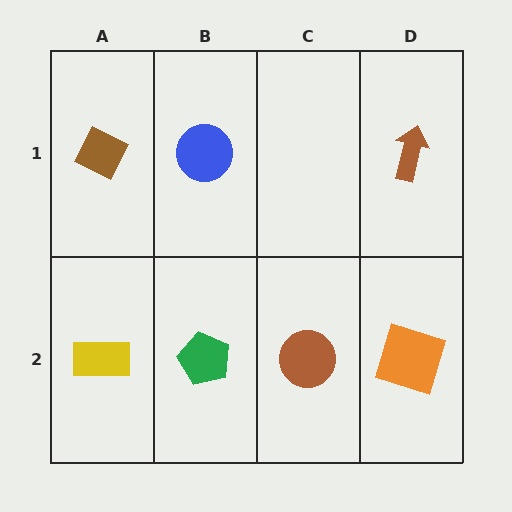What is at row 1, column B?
A blue circle.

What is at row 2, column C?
A brown circle.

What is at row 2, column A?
A yellow rectangle.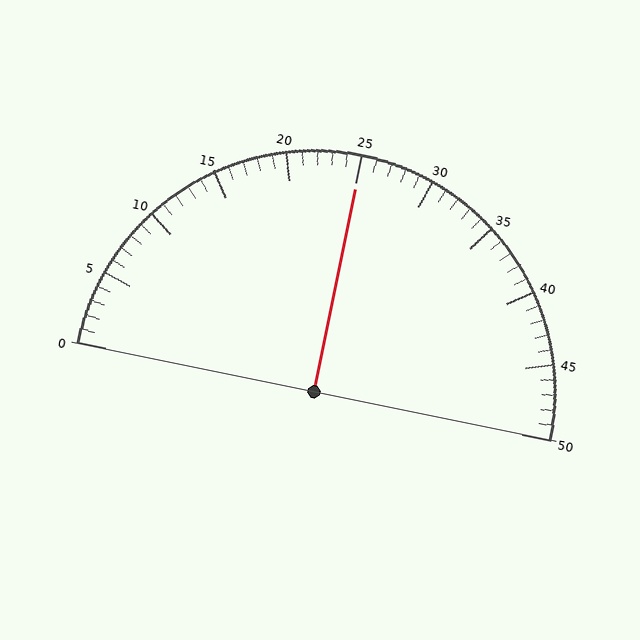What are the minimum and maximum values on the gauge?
The gauge ranges from 0 to 50.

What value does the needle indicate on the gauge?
The needle indicates approximately 25.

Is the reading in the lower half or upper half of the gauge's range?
The reading is in the upper half of the range (0 to 50).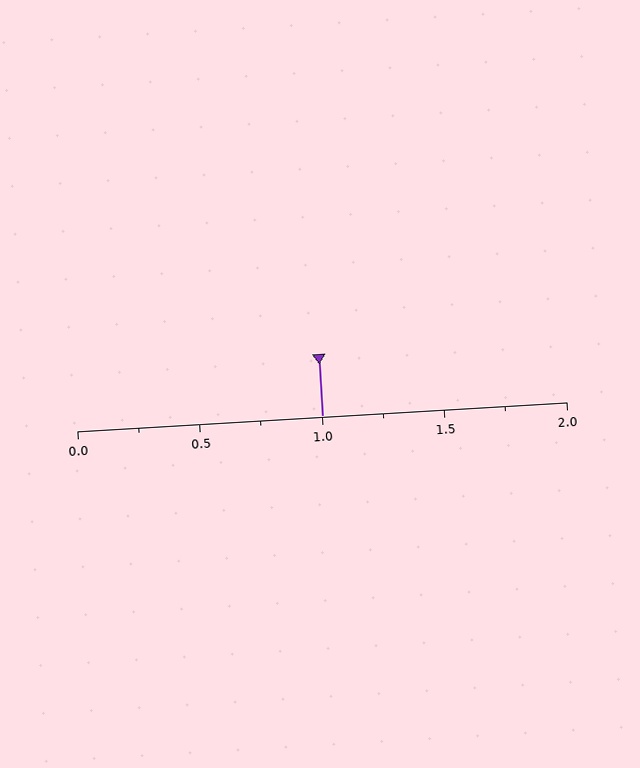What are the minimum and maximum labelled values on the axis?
The axis runs from 0.0 to 2.0.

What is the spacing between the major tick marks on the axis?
The major ticks are spaced 0.5 apart.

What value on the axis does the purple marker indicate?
The marker indicates approximately 1.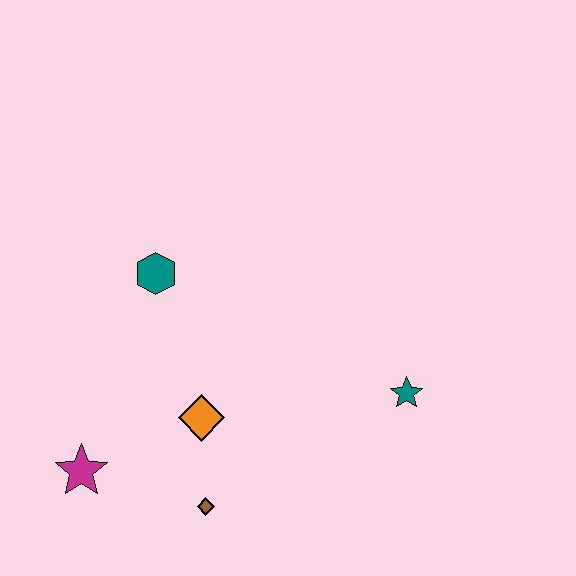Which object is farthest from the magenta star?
The teal star is farthest from the magenta star.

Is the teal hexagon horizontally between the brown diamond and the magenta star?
Yes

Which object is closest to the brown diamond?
The orange diamond is closest to the brown diamond.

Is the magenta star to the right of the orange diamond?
No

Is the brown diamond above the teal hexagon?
No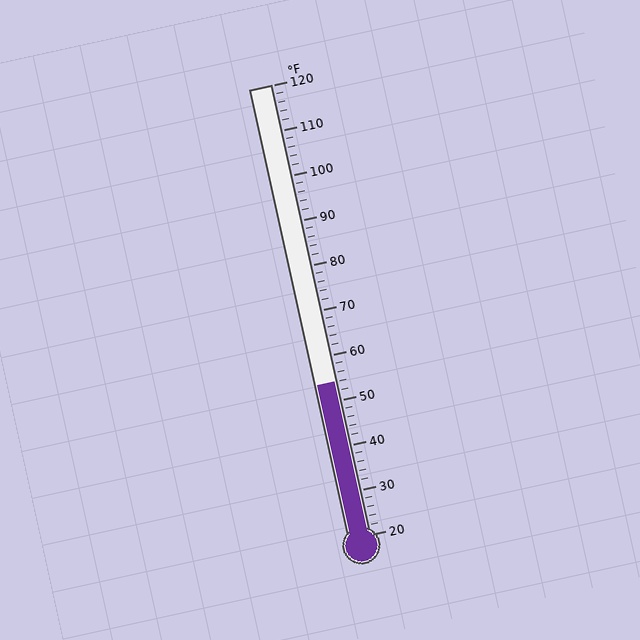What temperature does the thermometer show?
The thermometer shows approximately 54°F.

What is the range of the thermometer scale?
The thermometer scale ranges from 20°F to 120°F.